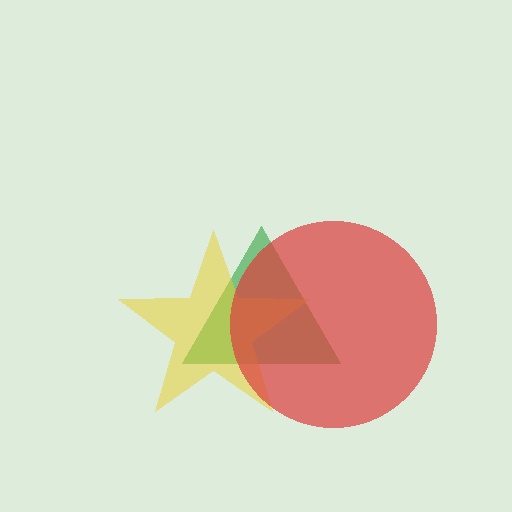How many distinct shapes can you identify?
There are 3 distinct shapes: a green triangle, a yellow star, a red circle.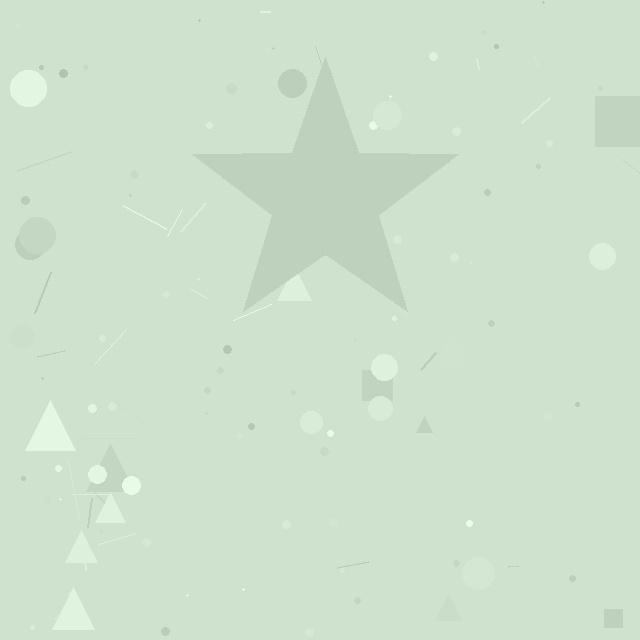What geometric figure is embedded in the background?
A star is embedded in the background.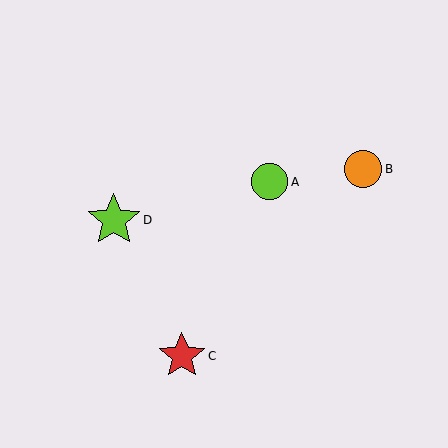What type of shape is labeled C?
Shape C is a red star.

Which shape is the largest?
The lime star (labeled D) is the largest.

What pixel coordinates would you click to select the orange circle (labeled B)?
Click at (363, 169) to select the orange circle B.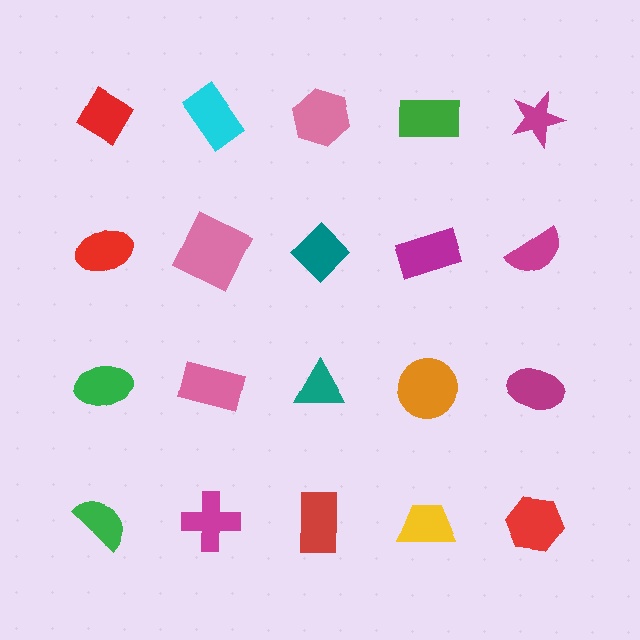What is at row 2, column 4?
A magenta rectangle.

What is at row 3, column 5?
A magenta ellipse.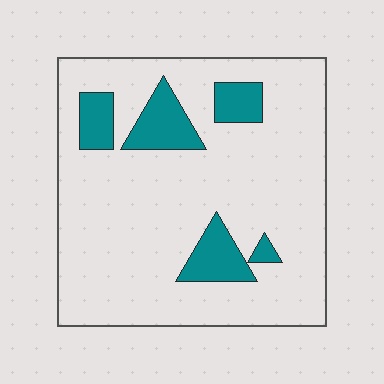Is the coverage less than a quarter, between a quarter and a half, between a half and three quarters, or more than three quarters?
Less than a quarter.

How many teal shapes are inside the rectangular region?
5.